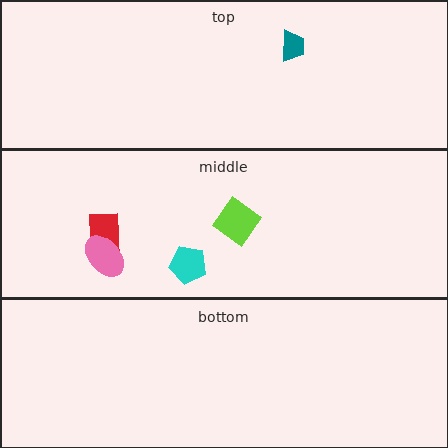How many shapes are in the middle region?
4.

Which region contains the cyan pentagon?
The middle region.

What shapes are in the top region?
The teal trapezoid.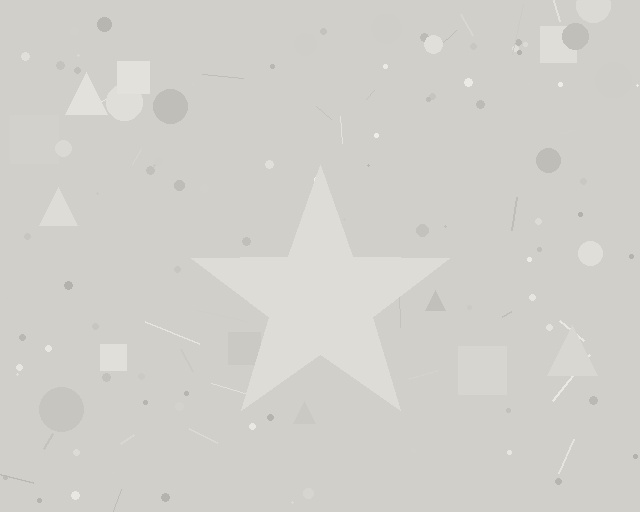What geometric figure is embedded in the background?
A star is embedded in the background.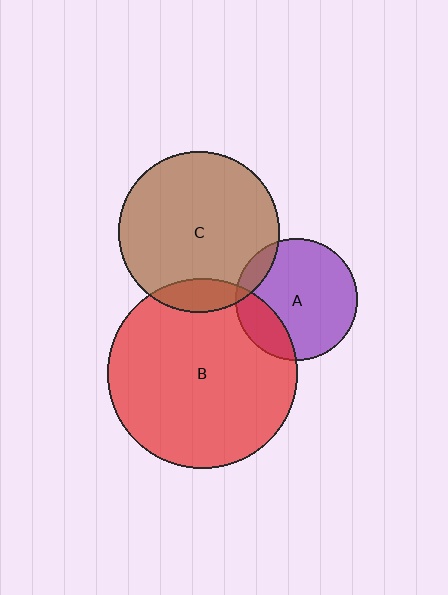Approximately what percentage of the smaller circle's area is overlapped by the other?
Approximately 10%.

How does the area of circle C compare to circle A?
Approximately 1.8 times.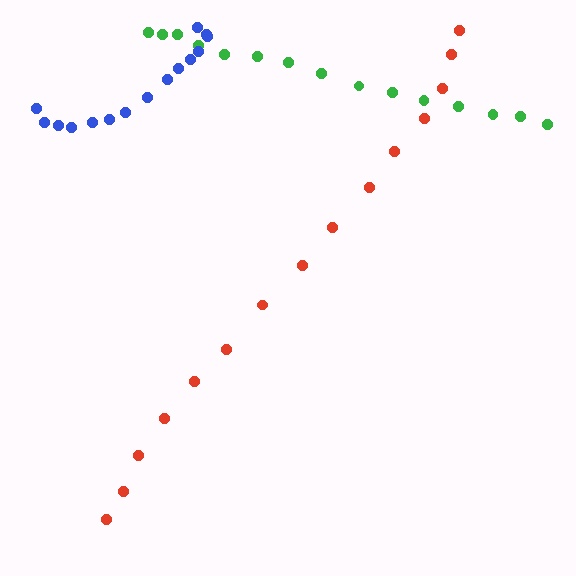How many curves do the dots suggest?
There are 3 distinct paths.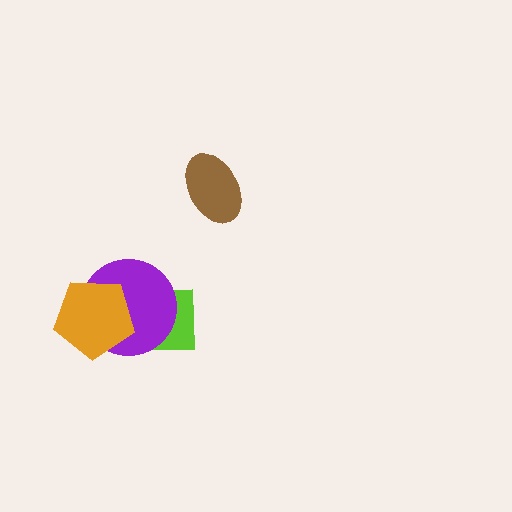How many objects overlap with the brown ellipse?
0 objects overlap with the brown ellipse.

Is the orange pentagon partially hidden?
No, no other shape covers it.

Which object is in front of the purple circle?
The orange pentagon is in front of the purple circle.